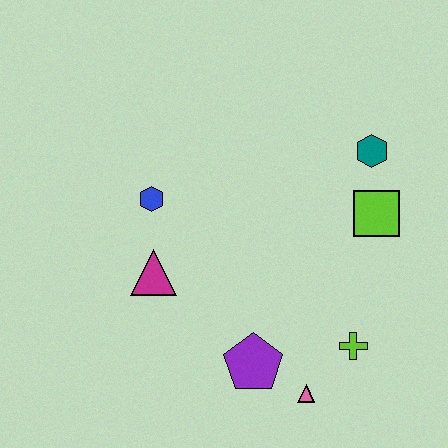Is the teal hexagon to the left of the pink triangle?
No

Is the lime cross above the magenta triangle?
No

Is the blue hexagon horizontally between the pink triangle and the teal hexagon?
No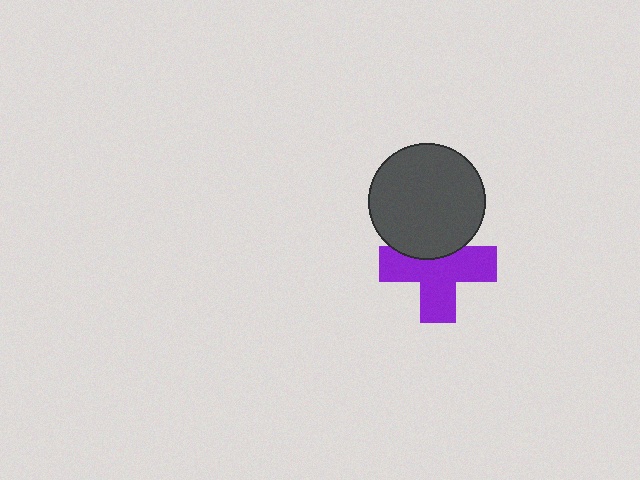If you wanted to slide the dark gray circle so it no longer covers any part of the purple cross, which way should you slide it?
Slide it up — that is the most direct way to separate the two shapes.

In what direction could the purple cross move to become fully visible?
The purple cross could move down. That would shift it out from behind the dark gray circle entirely.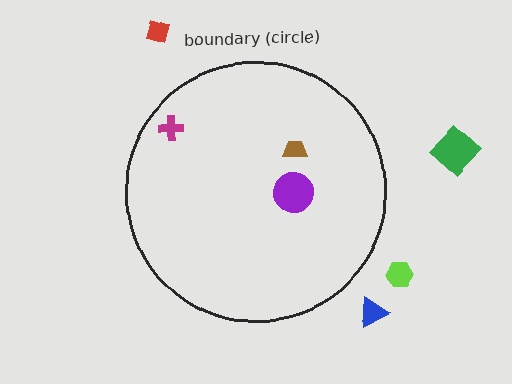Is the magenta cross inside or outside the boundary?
Inside.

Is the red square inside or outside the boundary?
Outside.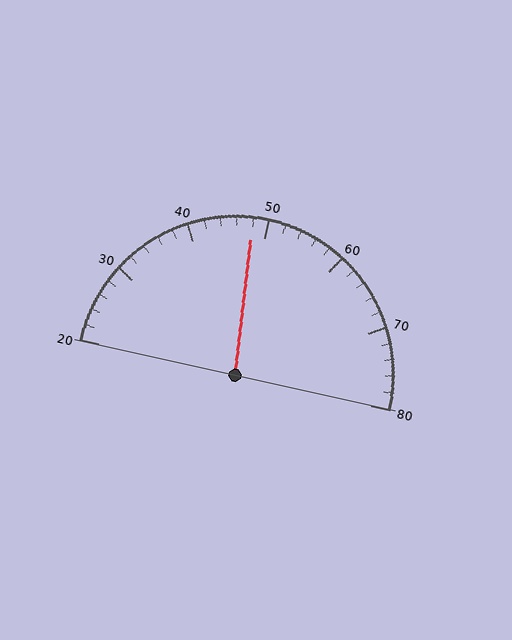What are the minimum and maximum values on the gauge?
The gauge ranges from 20 to 80.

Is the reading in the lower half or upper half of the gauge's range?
The reading is in the lower half of the range (20 to 80).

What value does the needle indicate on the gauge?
The needle indicates approximately 48.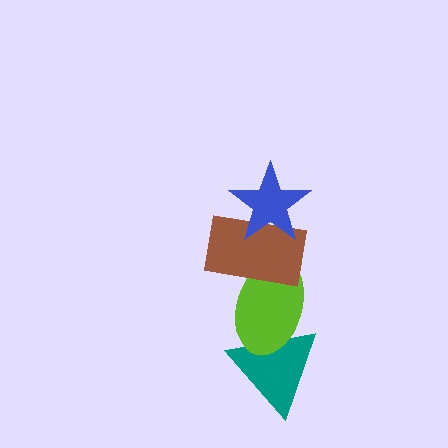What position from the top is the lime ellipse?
The lime ellipse is 3rd from the top.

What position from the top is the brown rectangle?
The brown rectangle is 2nd from the top.